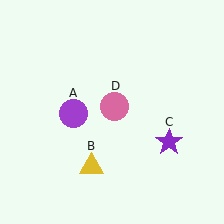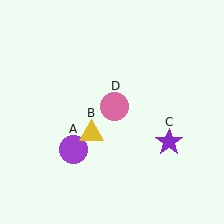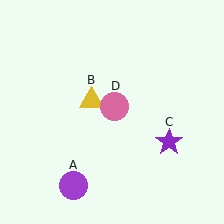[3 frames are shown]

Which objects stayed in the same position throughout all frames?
Purple star (object C) and pink circle (object D) remained stationary.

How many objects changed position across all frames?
2 objects changed position: purple circle (object A), yellow triangle (object B).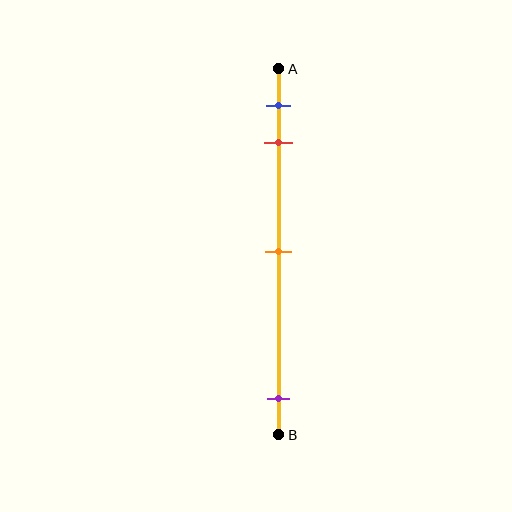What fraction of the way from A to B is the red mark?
The red mark is approximately 20% (0.2) of the way from A to B.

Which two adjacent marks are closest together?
The blue and red marks are the closest adjacent pair.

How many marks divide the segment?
There are 4 marks dividing the segment.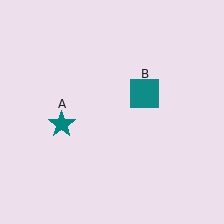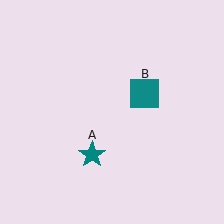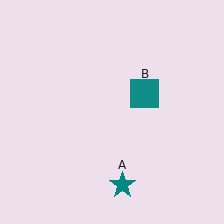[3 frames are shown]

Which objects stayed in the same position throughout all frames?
Teal square (object B) remained stationary.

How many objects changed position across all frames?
1 object changed position: teal star (object A).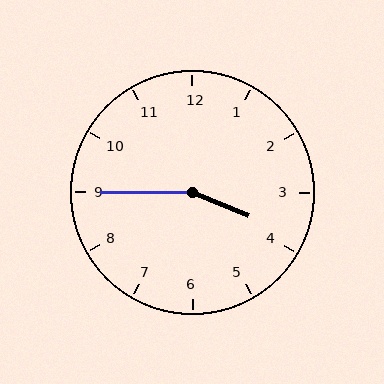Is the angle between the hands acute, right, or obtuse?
It is obtuse.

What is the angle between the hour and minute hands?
Approximately 158 degrees.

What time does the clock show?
3:45.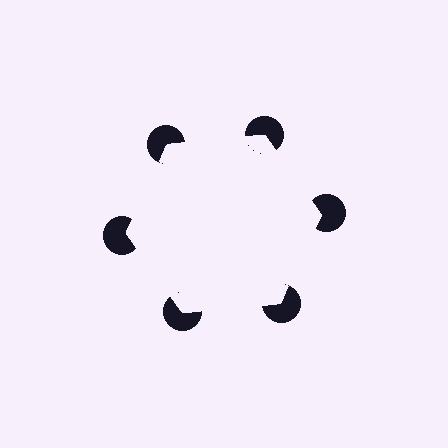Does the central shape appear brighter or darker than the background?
It typically appears slightly brighter than the background, even though no actual brightness change is drawn.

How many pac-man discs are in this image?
There are 6 — one at each vertex of the illusory hexagon.